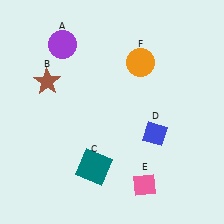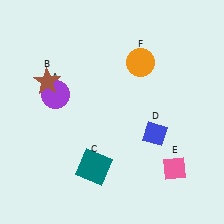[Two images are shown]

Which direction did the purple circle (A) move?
The purple circle (A) moved down.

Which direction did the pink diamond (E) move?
The pink diamond (E) moved right.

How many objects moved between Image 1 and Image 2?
2 objects moved between the two images.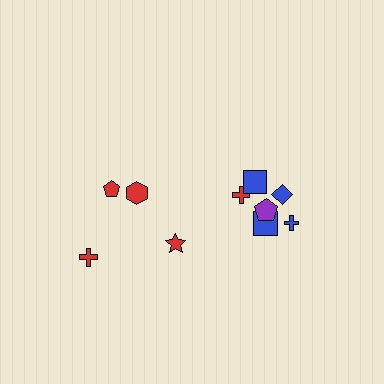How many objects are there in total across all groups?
There are 10 objects.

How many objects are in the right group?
There are 6 objects.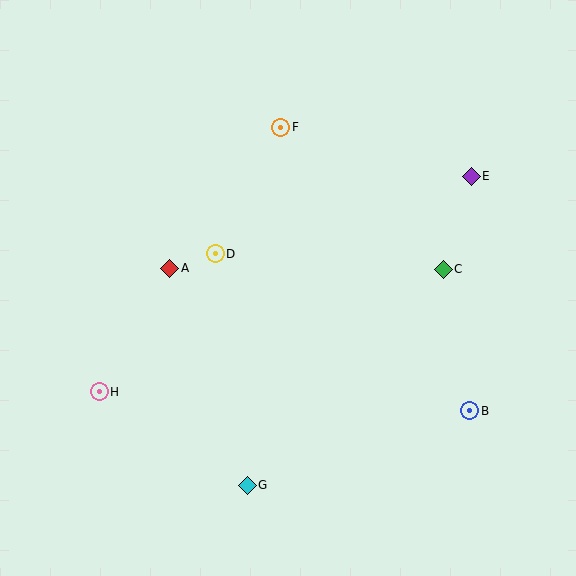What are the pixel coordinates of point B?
Point B is at (470, 411).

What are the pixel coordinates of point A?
Point A is at (170, 268).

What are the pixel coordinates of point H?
Point H is at (99, 392).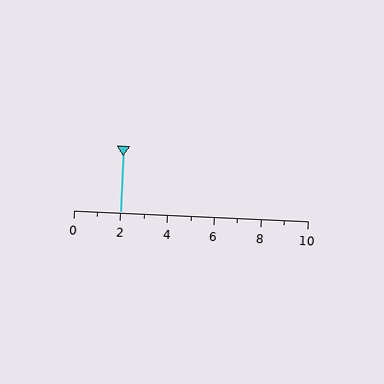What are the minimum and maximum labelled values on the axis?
The axis runs from 0 to 10.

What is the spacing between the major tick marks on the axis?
The major ticks are spaced 2 apart.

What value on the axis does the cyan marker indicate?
The marker indicates approximately 2.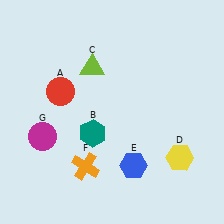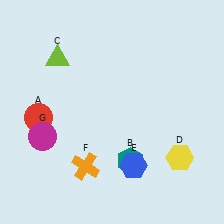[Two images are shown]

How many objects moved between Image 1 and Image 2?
3 objects moved between the two images.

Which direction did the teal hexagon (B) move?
The teal hexagon (B) moved right.